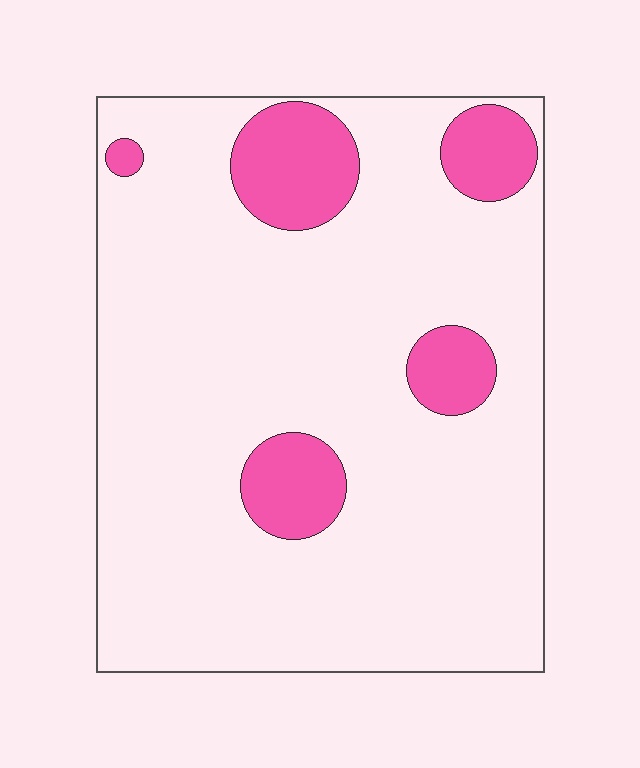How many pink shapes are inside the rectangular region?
5.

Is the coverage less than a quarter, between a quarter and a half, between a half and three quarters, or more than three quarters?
Less than a quarter.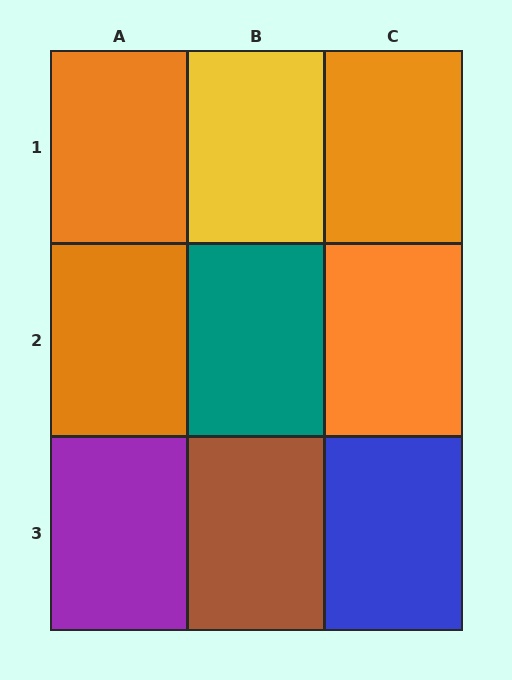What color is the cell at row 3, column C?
Blue.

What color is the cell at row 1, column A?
Orange.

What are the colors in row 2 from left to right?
Orange, teal, orange.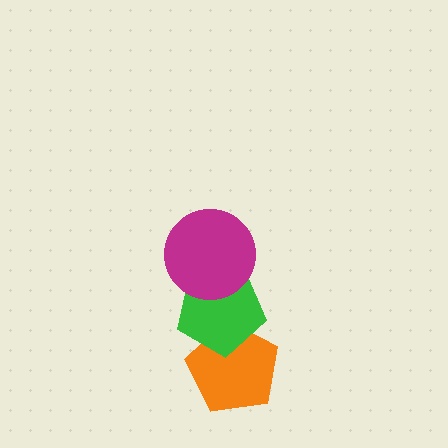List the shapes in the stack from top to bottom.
From top to bottom: the magenta circle, the green pentagon, the orange pentagon.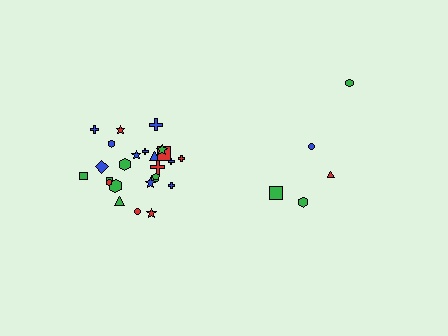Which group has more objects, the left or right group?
The left group.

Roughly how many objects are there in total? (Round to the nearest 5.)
Roughly 30 objects in total.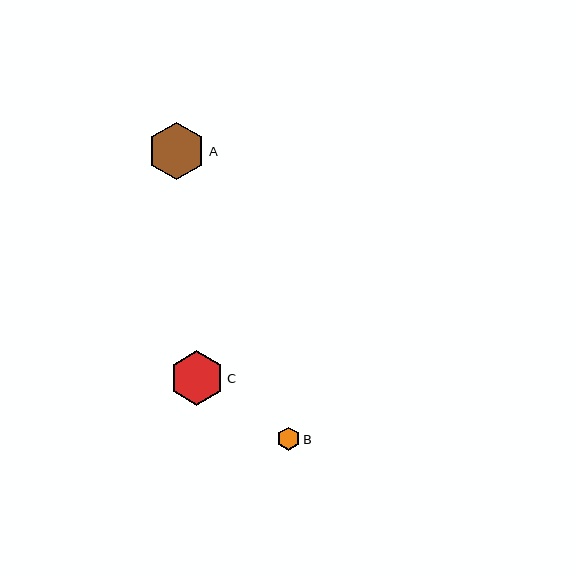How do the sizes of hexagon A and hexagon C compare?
Hexagon A and hexagon C are approximately the same size.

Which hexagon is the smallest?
Hexagon B is the smallest with a size of approximately 23 pixels.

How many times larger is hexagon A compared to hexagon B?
Hexagon A is approximately 2.5 times the size of hexagon B.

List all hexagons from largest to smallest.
From largest to smallest: A, C, B.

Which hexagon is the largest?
Hexagon A is the largest with a size of approximately 58 pixels.